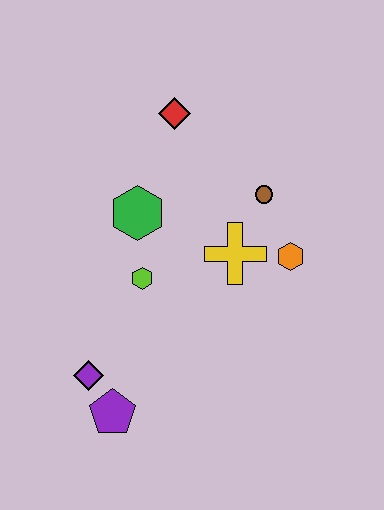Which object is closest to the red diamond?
The green hexagon is closest to the red diamond.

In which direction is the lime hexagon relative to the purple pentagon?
The lime hexagon is above the purple pentagon.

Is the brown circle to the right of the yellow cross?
Yes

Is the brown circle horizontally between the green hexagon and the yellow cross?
No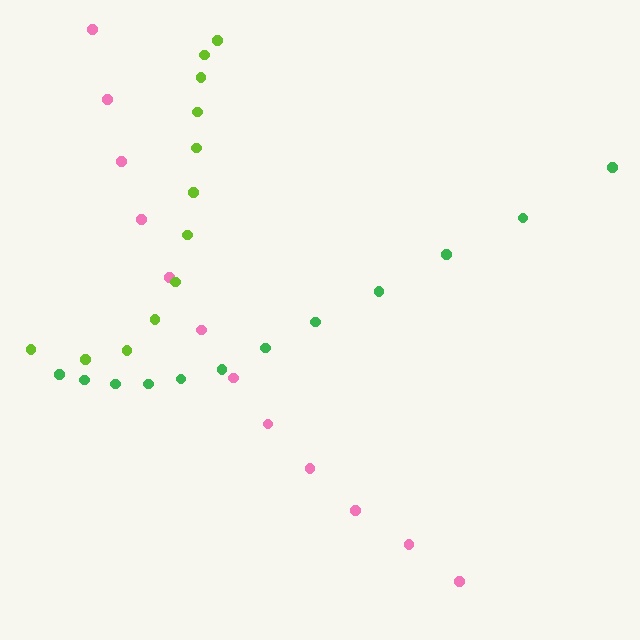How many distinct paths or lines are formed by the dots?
There are 3 distinct paths.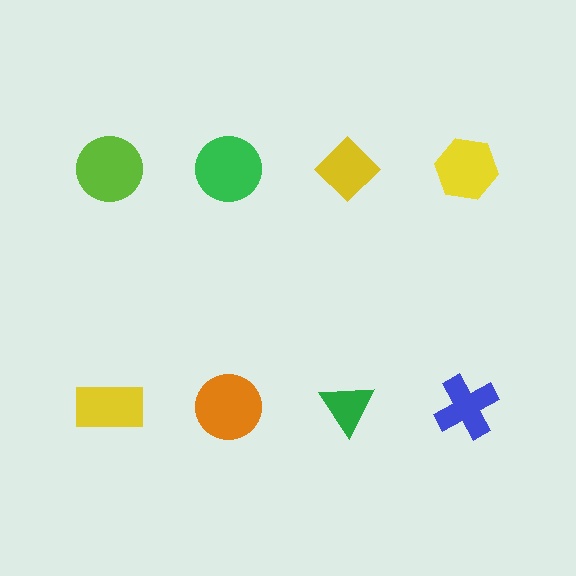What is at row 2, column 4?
A blue cross.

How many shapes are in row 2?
4 shapes.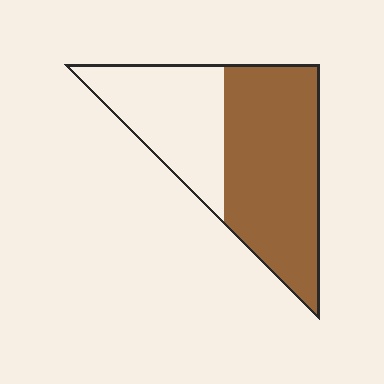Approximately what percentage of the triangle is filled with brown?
Approximately 60%.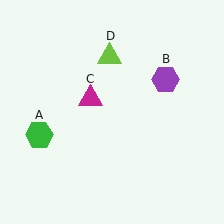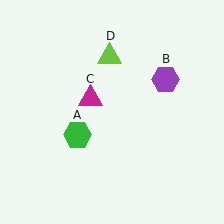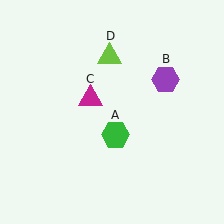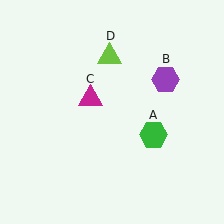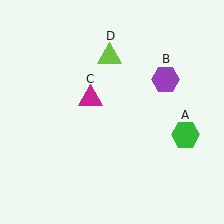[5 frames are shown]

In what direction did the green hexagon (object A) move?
The green hexagon (object A) moved right.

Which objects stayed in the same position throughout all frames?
Purple hexagon (object B) and magenta triangle (object C) and lime triangle (object D) remained stationary.